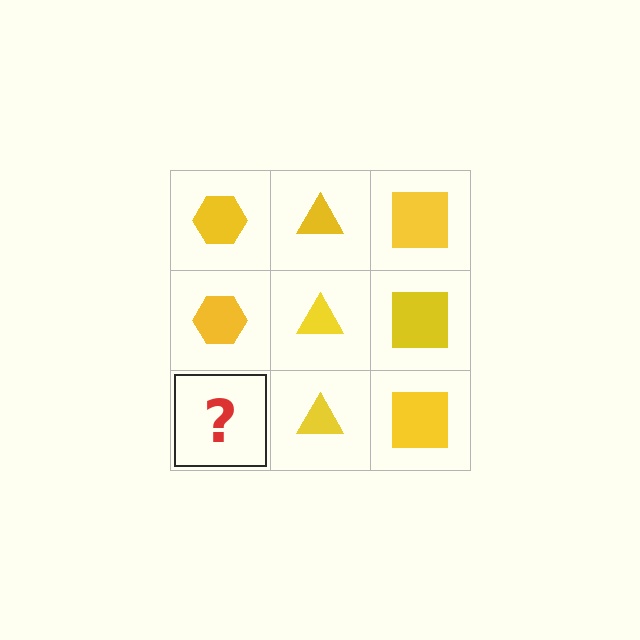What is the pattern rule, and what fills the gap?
The rule is that each column has a consistent shape. The gap should be filled with a yellow hexagon.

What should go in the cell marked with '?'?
The missing cell should contain a yellow hexagon.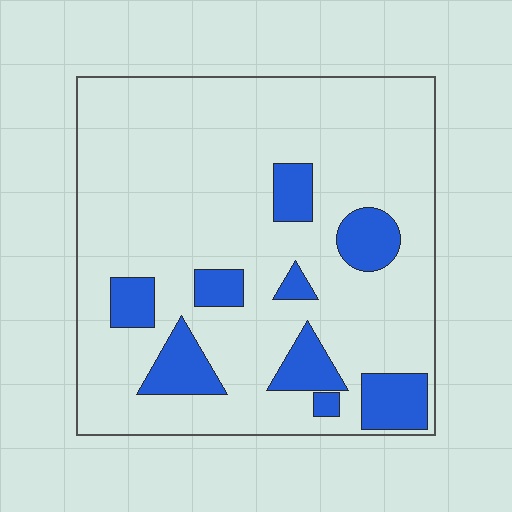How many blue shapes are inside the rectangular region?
9.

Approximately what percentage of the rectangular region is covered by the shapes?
Approximately 15%.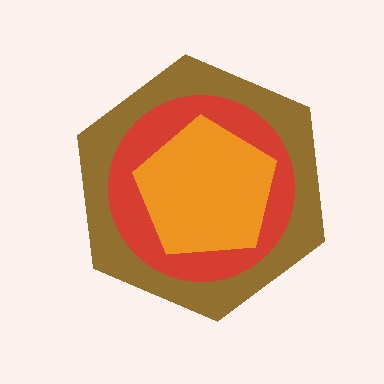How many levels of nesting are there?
3.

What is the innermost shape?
The orange pentagon.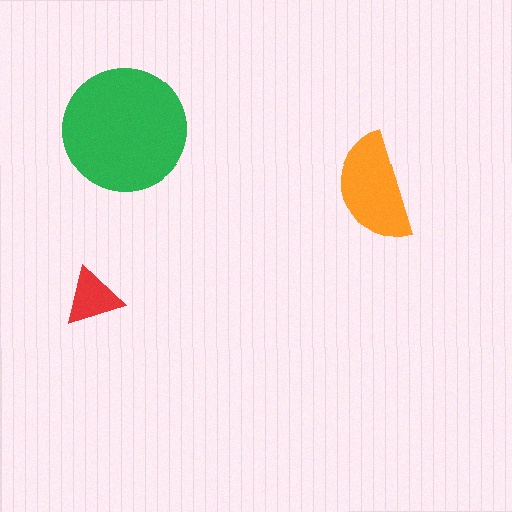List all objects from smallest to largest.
The red triangle, the orange semicircle, the green circle.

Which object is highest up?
The green circle is topmost.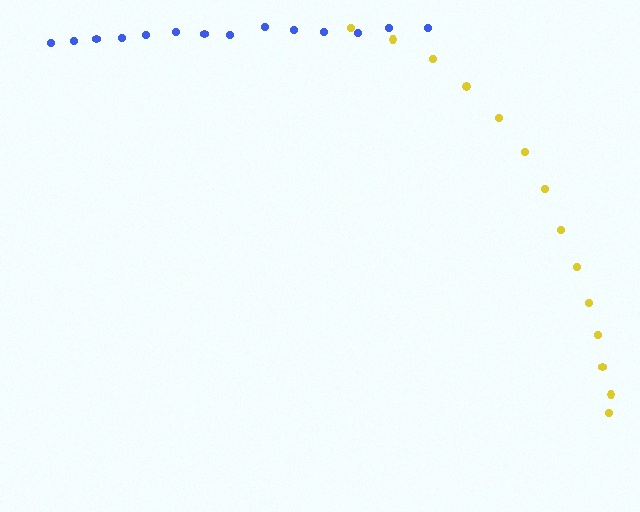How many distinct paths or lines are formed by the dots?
There are 2 distinct paths.